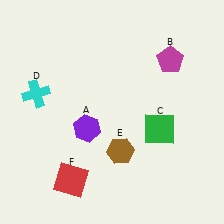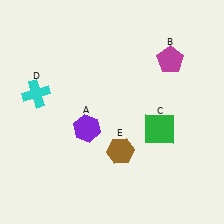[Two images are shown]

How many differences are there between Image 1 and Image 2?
There is 1 difference between the two images.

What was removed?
The red square (F) was removed in Image 2.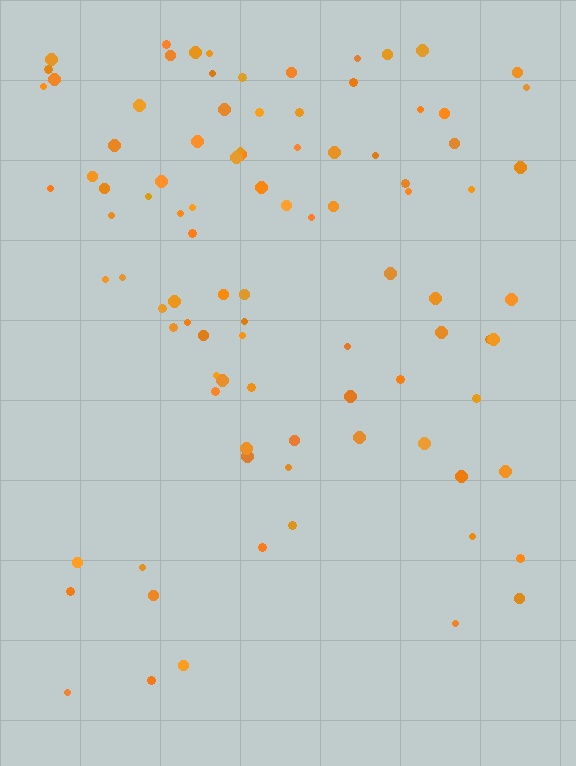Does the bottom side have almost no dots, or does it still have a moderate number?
Still a moderate number, just noticeably fewer than the top.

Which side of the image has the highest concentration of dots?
The top.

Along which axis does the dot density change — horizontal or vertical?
Vertical.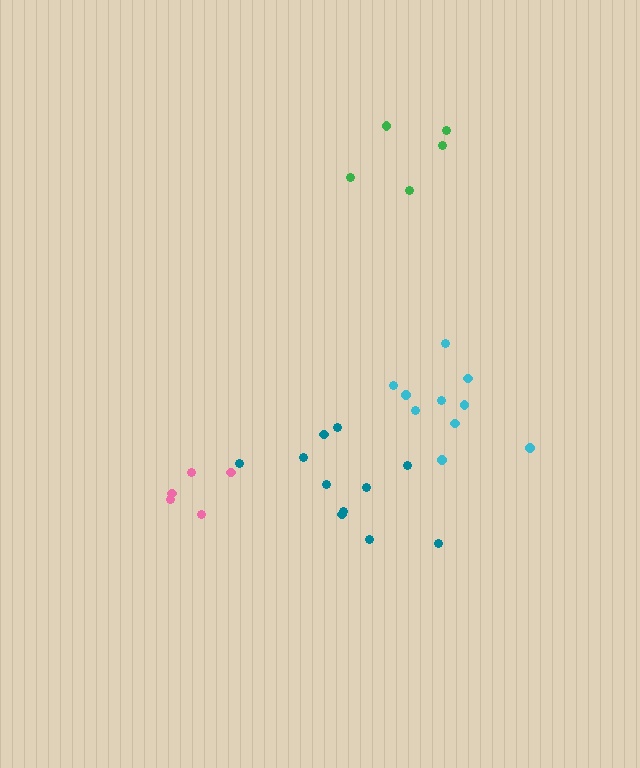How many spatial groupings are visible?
There are 4 spatial groupings.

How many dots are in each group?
Group 1: 5 dots, Group 2: 10 dots, Group 3: 5 dots, Group 4: 11 dots (31 total).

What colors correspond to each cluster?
The clusters are colored: pink, cyan, green, teal.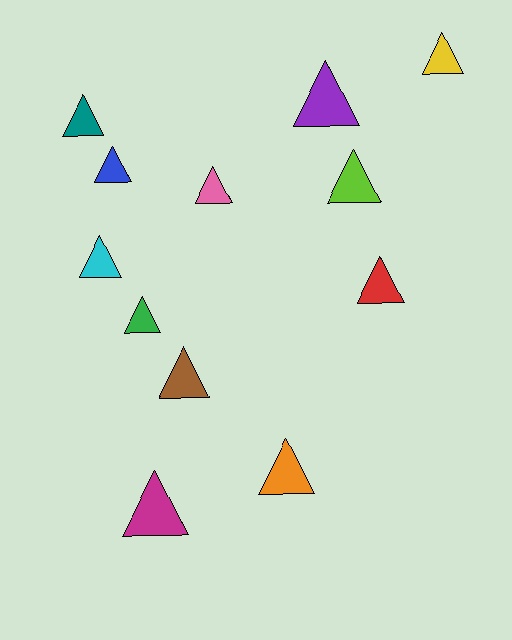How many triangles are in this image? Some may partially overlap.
There are 12 triangles.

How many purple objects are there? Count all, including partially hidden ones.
There is 1 purple object.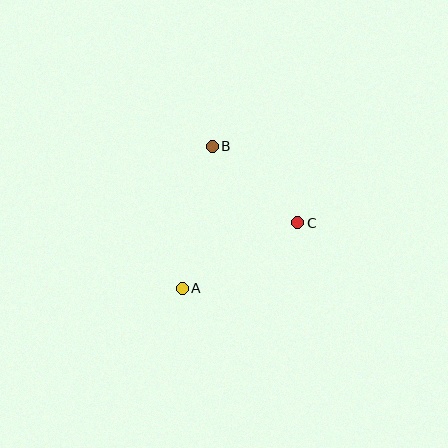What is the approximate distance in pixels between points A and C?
The distance between A and C is approximately 133 pixels.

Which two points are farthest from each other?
Points A and B are farthest from each other.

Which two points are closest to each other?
Points B and C are closest to each other.